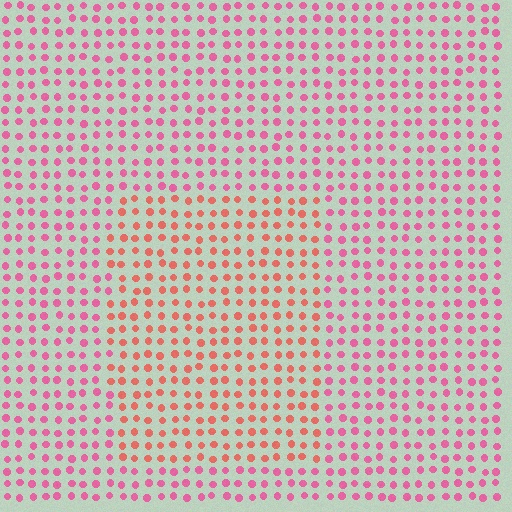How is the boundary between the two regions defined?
The boundary is defined purely by a slight shift in hue (about 33 degrees). Spacing, size, and orientation are identical on both sides.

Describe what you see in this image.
The image is filled with small pink elements in a uniform arrangement. A rectangle-shaped region is visible where the elements are tinted to a slightly different hue, forming a subtle color boundary.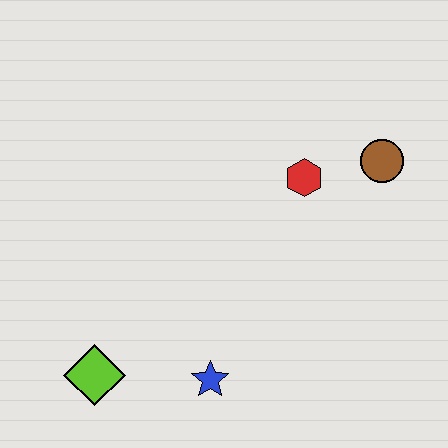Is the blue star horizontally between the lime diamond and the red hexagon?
Yes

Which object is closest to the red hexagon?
The brown circle is closest to the red hexagon.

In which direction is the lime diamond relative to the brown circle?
The lime diamond is to the left of the brown circle.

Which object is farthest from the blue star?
The brown circle is farthest from the blue star.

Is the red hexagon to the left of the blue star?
No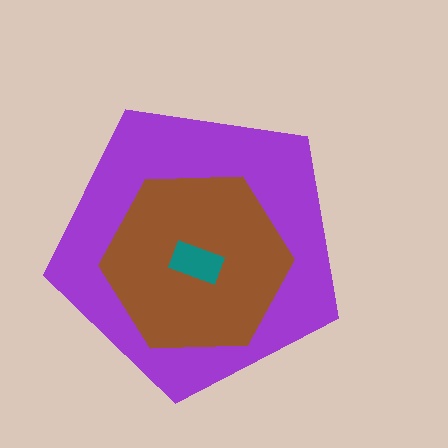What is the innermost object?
The teal rectangle.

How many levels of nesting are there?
3.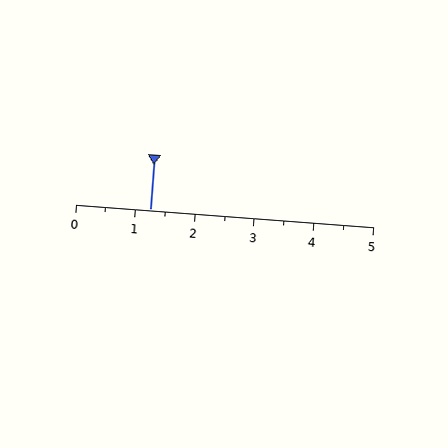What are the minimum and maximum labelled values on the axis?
The axis runs from 0 to 5.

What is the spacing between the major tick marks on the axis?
The major ticks are spaced 1 apart.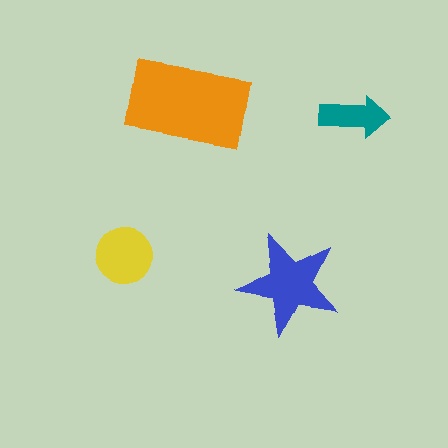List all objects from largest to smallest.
The orange rectangle, the blue star, the yellow circle, the teal arrow.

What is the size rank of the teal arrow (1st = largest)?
4th.